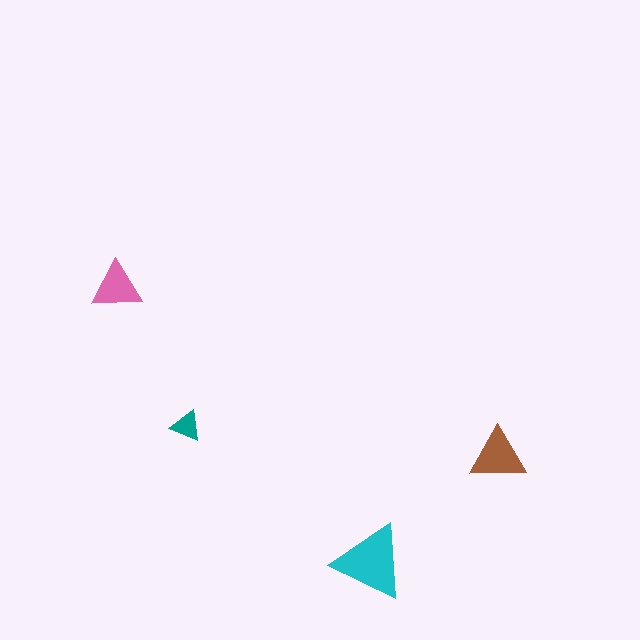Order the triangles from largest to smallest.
the cyan one, the brown one, the pink one, the teal one.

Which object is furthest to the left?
The pink triangle is leftmost.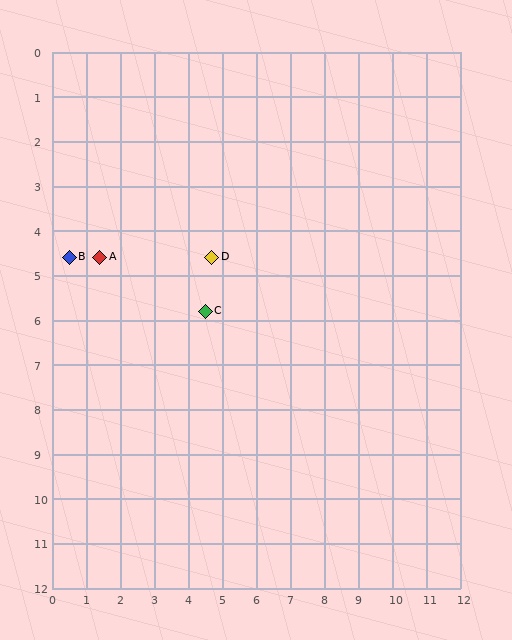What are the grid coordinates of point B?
Point B is at approximately (0.5, 4.6).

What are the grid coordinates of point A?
Point A is at approximately (1.4, 4.6).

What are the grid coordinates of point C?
Point C is at approximately (4.5, 5.8).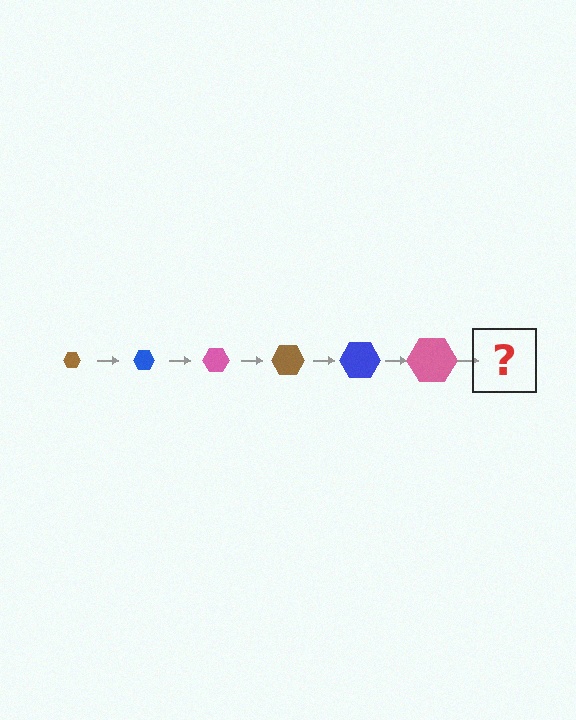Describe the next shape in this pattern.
It should be a brown hexagon, larger than the previous one.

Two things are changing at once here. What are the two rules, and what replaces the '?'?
The two rules are that the hexagon grows larger each step and the color cycles through brown, blue, and pink. The '?' should be a brown hexagon, larger than the previous one.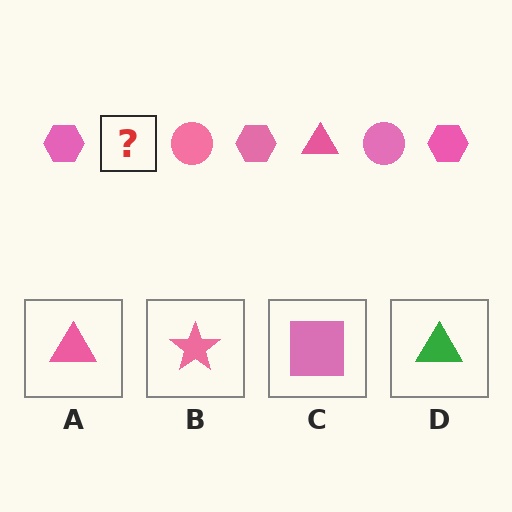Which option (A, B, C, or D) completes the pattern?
A.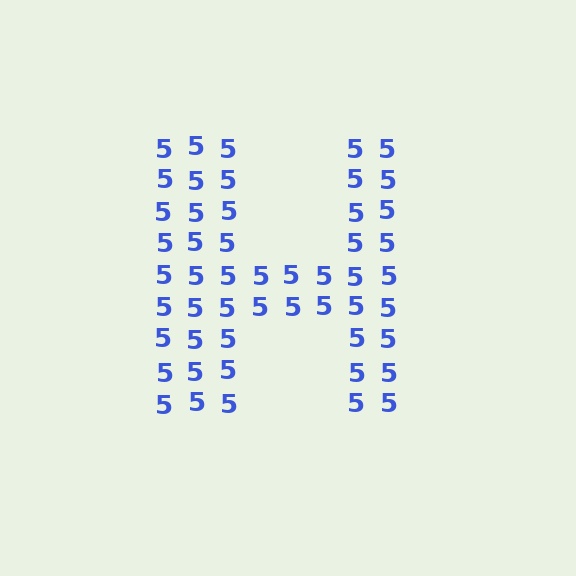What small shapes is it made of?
It is made of small digit 5's.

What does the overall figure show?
The overall figure shows the letter H.